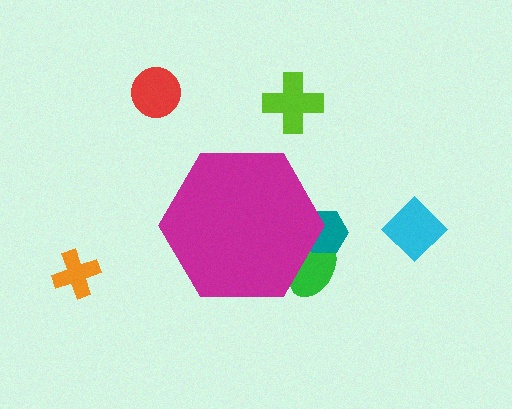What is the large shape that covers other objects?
A magenta hexagon.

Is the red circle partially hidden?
No, the red circle is fully visible.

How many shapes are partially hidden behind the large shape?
2 shapes are partially hidden.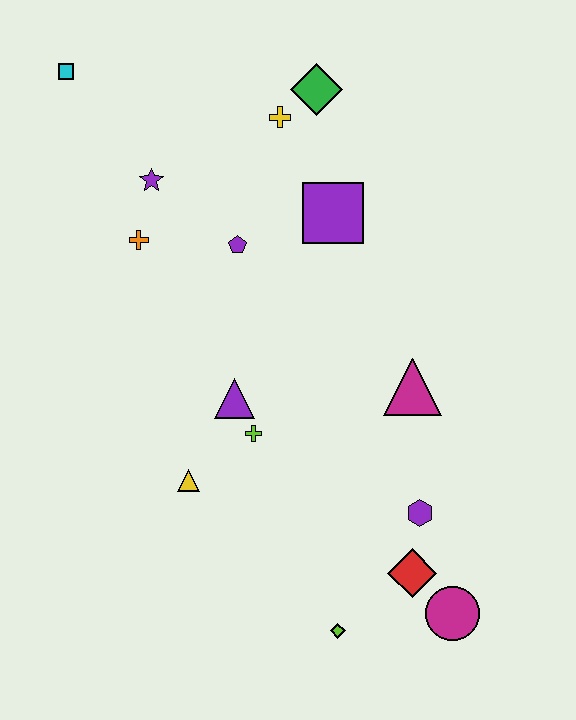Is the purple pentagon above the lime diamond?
Yes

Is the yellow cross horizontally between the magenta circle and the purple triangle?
Yes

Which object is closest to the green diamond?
The yellow cross is closest to the green diamond.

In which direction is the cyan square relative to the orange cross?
The cyan square is above the orange cross.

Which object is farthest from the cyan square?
The magenta circle is farthest from the cyan square.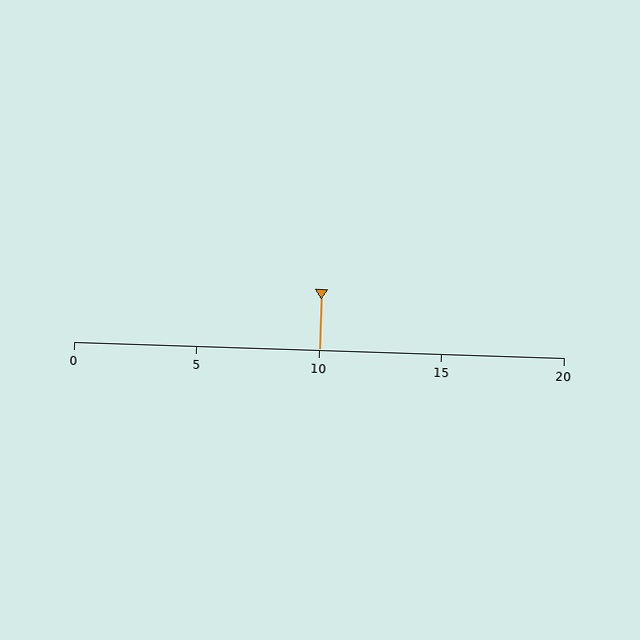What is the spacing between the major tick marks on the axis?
The major ticks are spaced 5 apart.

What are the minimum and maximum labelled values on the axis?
The axis runs from 0 to 20.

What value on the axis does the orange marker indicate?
The marker indicates approximately 10.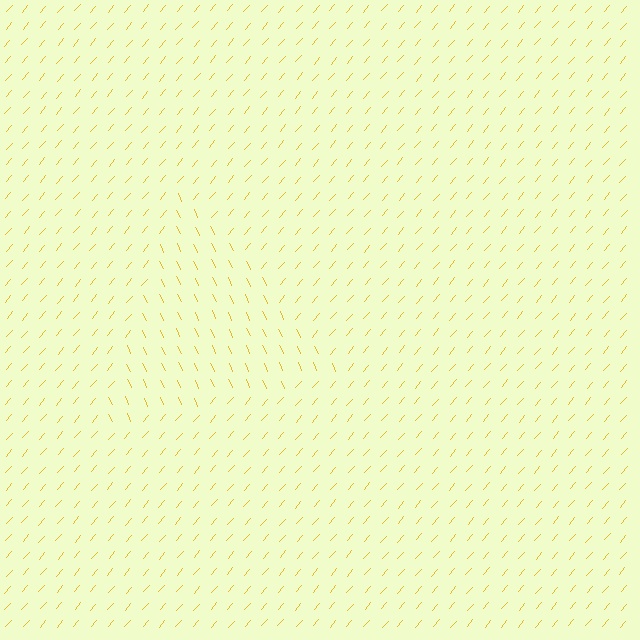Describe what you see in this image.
The image is filled with small yellow line segments. A triangle region in the image has lines oriented differently from the surrounding lines, creating a visible texture boundary.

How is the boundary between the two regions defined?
The boundary is defined purely by a change in line orientation (approximately 66 degrees difference). All lines are the same color and thickness.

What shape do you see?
I see a triangle.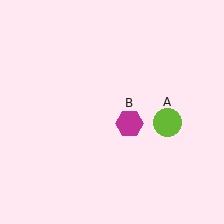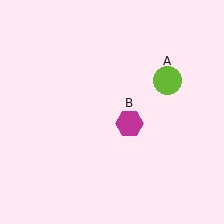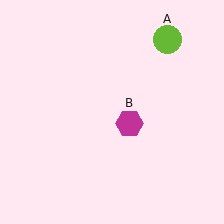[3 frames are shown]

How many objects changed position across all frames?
1 object changed position: lime circle (object A).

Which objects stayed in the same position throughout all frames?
Magenta hexagon (object B) remained stationary.